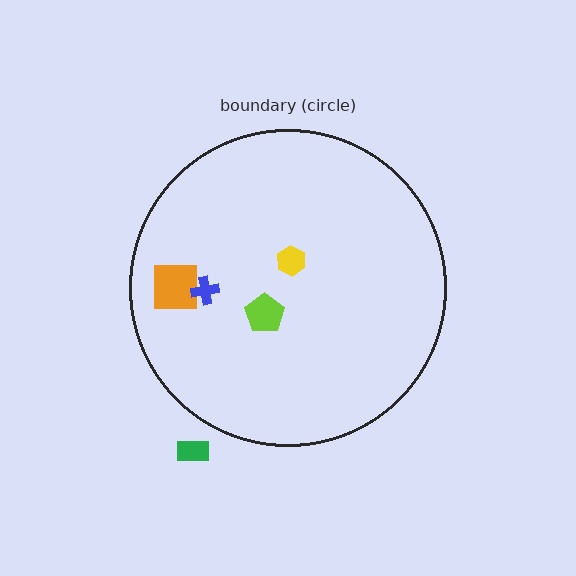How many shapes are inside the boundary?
4 inside, 1 outside.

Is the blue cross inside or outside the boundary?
Inside.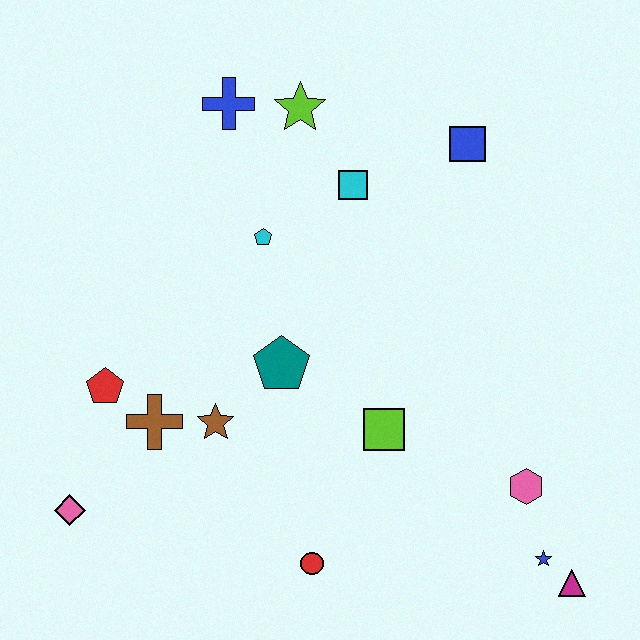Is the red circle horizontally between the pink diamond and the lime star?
No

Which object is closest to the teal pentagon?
The brown star is closest to the teal pentagon.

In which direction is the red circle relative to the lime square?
The red circle is below the lime square.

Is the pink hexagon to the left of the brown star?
No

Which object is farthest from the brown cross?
The magenta triangle is farthest from the brown cross.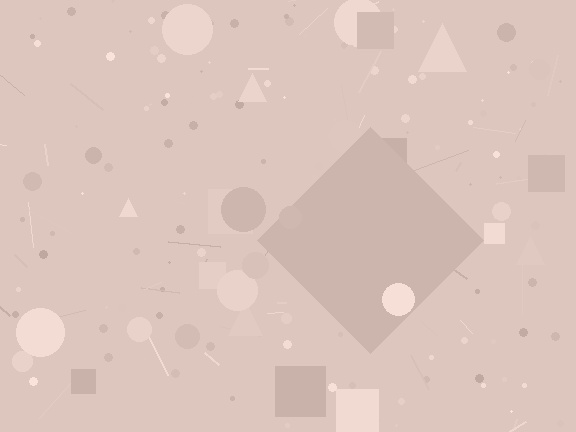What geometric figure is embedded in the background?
A diamond is embedded in the background.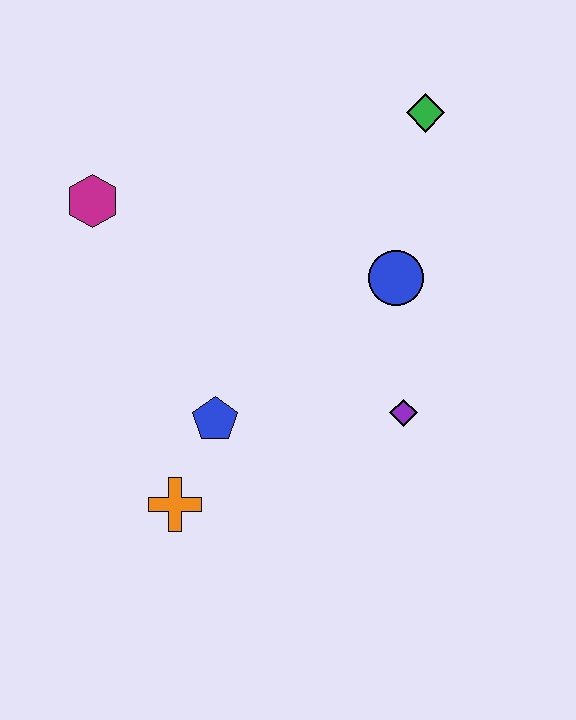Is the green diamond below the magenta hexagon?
No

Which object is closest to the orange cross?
The blue pentagon is closest to the orange cross.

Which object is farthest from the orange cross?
The green diamond is farthest from the orange cross.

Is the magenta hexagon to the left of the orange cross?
Yes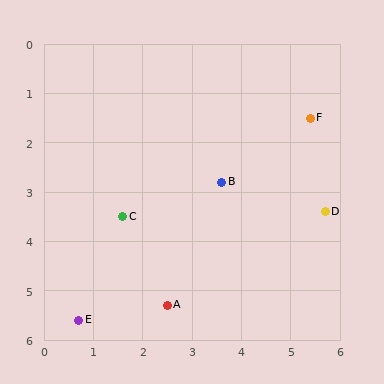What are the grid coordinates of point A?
Point A is at approximately (2.5, 5.3).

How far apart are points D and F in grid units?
Points D and F are about 1.9 grid units apart.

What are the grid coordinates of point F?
Point F is at approximately (5.4, 1.5).